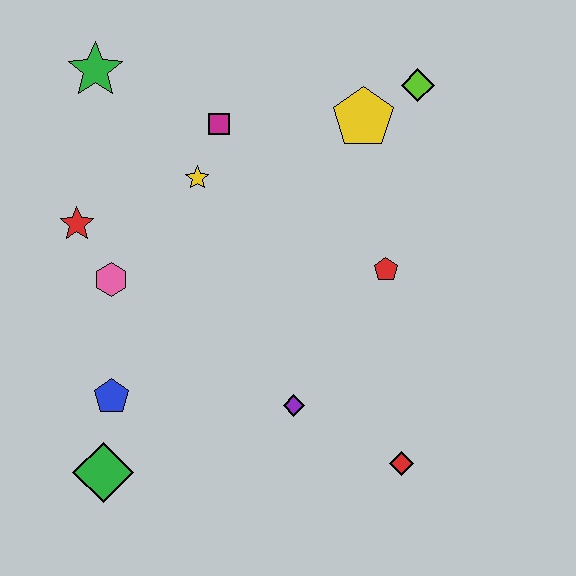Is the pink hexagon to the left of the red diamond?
Yes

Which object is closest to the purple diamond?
The red diamond is closest to the purple diamond.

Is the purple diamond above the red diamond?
Yes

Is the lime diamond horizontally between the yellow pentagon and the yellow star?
No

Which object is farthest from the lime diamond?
The green diamond is farthest from the lime diamond.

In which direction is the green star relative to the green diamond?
The green star is above the green diamond.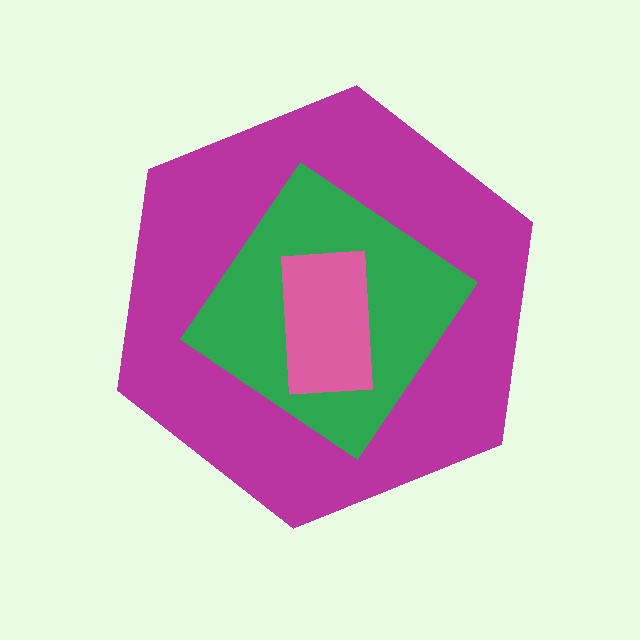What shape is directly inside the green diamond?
The pink rectangle.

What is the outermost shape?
The magenta hexagon.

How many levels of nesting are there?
3.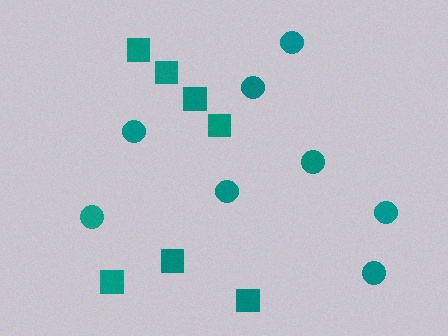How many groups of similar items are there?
There are 2 groups: one group of squares (7) and one group of circles (8).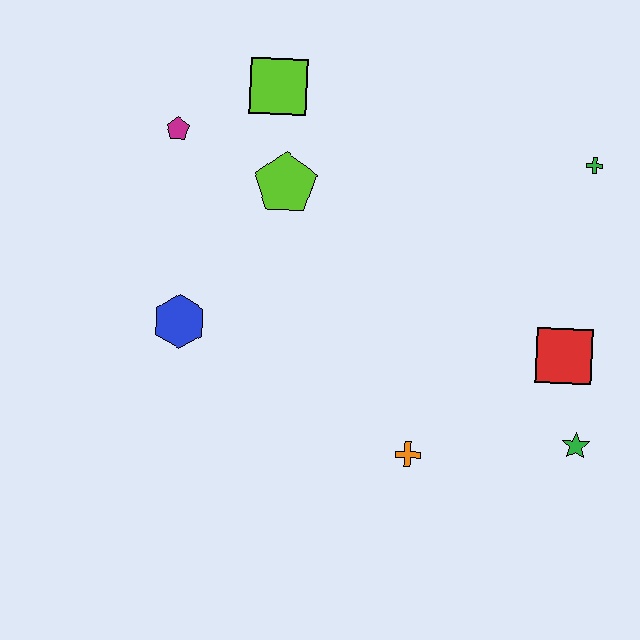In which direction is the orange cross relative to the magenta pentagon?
The orange cross is below the magenta pentagon.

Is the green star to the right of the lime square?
Yes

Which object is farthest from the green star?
The magenta pentagon is farthest from the green star.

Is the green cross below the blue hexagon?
No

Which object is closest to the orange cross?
The green star is closest to the orange cross.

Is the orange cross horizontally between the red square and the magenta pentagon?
Yes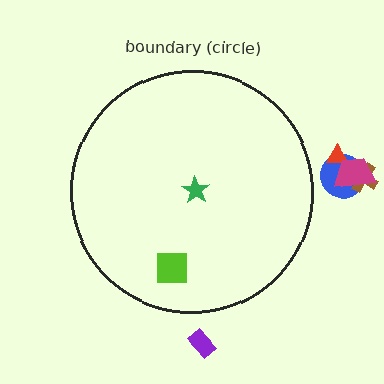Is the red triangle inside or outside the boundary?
Outside.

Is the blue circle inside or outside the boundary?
Outside.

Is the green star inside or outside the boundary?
Inside.